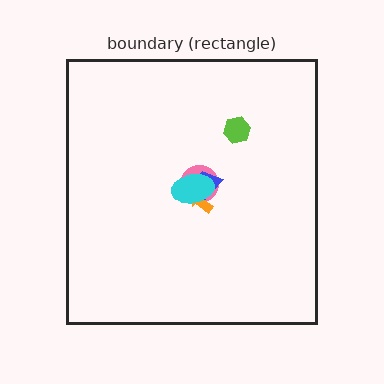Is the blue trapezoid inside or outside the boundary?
Inside.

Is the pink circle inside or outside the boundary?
Inside.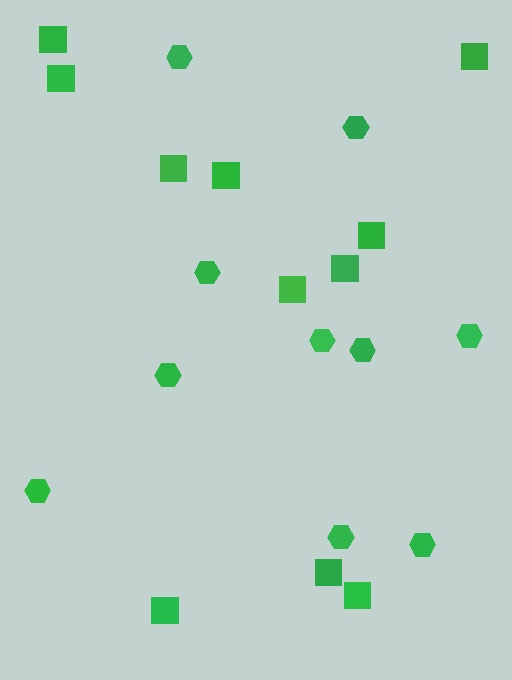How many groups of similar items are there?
There are 2 groups: one group of hexagons (10) and one group of squares (11).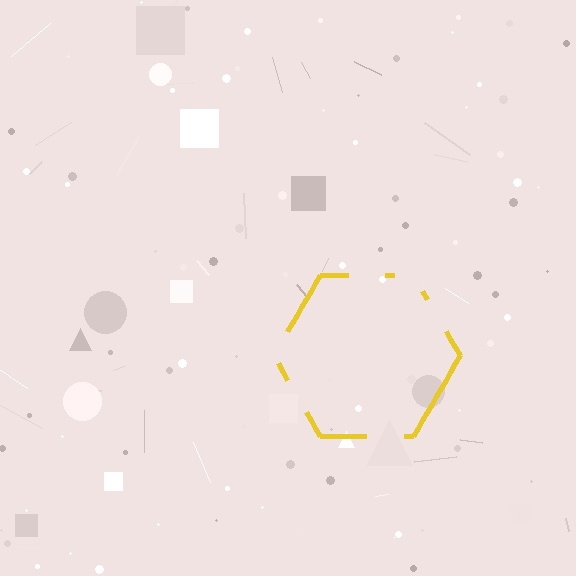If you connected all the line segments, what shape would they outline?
They would outline a hexagon.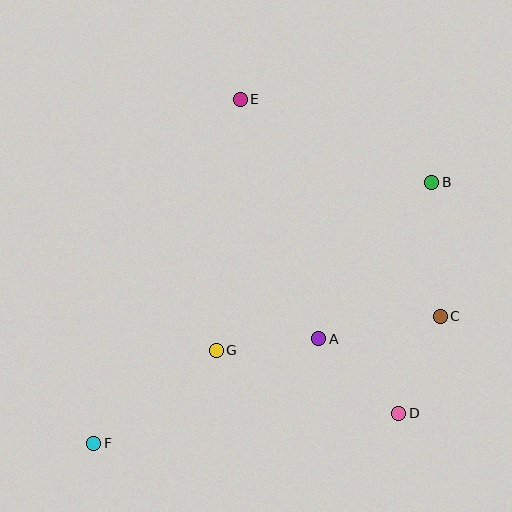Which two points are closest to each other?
Points A and G are closest to each other.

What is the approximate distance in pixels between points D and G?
The distance between D and G is approximately 193 pixels.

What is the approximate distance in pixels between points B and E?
The distance between B and E is approximately 208 pixels.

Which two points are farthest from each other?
Points B and F are farthest from each other.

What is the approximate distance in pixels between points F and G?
The distance between F and G is approximately 154 pixels.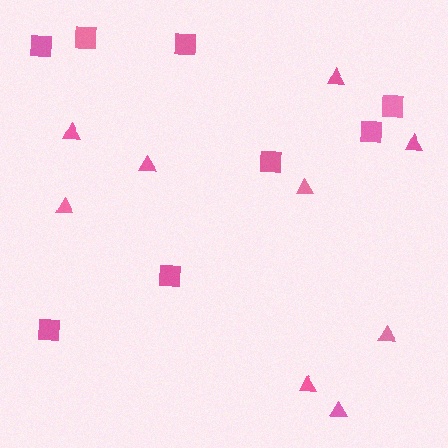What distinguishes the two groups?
There are 2 groups: one group of squares (8) and one group of triangles (9).